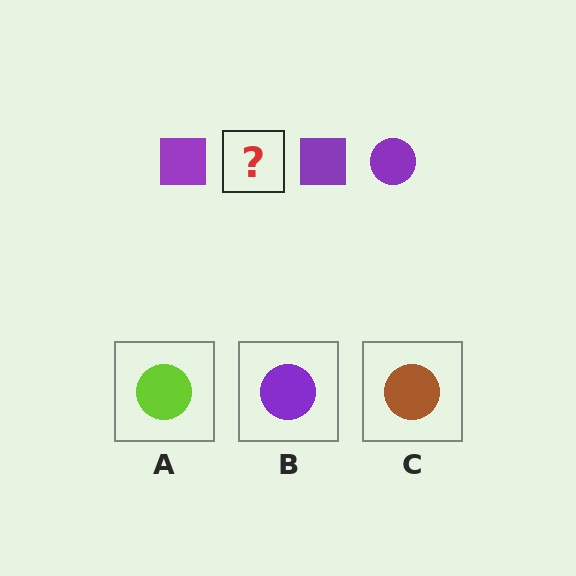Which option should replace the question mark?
Option B.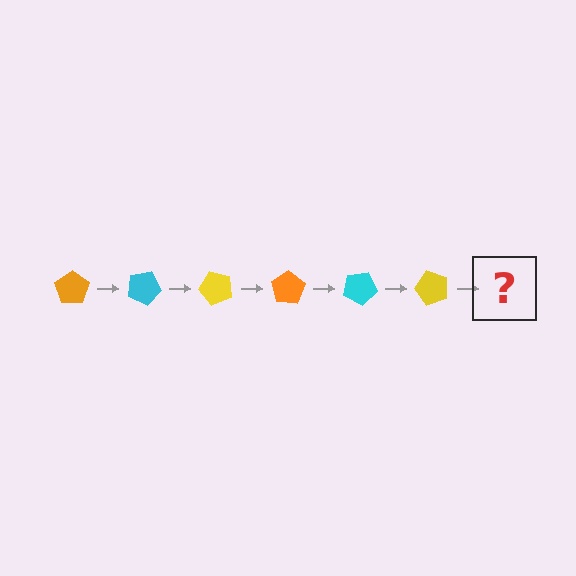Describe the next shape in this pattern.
It should be an orange pentagon, rotated 150 degrees from the start.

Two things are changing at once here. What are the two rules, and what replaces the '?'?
The two rules are that it rotates 25 degrees each step and the color cycles through orange, cyan, and yellow. The '?' should be an orange pentagon, rotated 150 degrees from the start.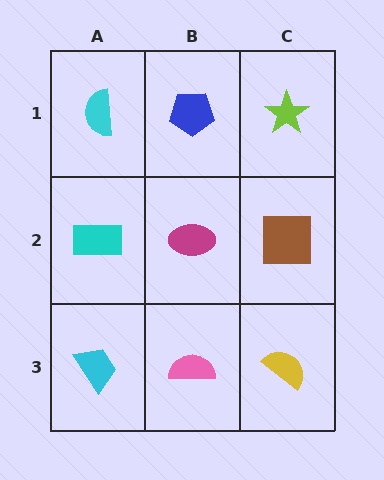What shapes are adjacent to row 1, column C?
A brown square (row 2, column C), a blue pentagon (row 1, column B).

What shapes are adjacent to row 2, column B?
A blue pentagon (row 1, column B), a pink semicircle (row 3, column B), a cyan rectangle (row 2, column A), a brown square (row 2, column C).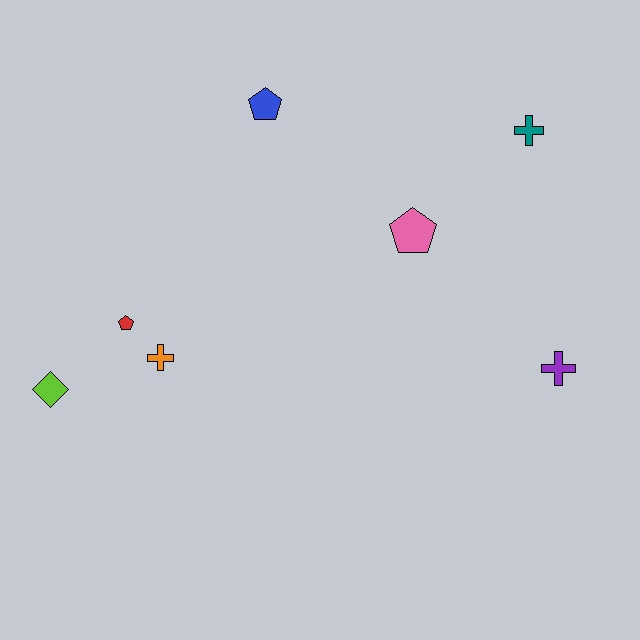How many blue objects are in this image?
There is 1 blue object.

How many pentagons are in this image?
There are 3 pentagons.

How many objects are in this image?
There are 7 objects.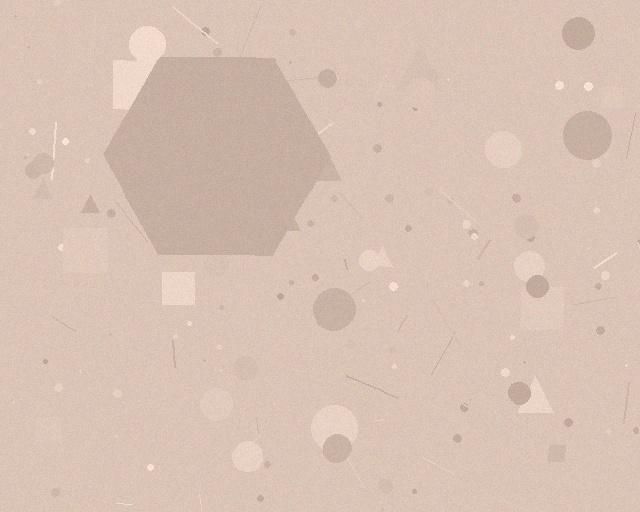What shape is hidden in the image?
A hexagon is hidden in the image.